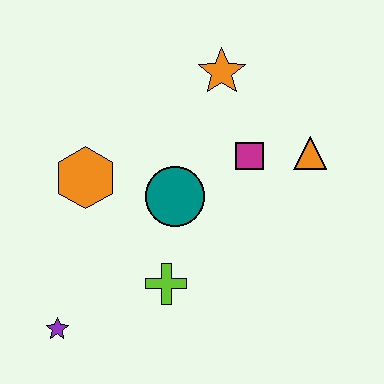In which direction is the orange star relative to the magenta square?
The orange star is above the magenta square.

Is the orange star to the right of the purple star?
Yes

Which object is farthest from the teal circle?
The purple star is farthest from the teal circle.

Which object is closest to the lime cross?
The teal circle is closest to the lime cross.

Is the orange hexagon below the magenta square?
Yes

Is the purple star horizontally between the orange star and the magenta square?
No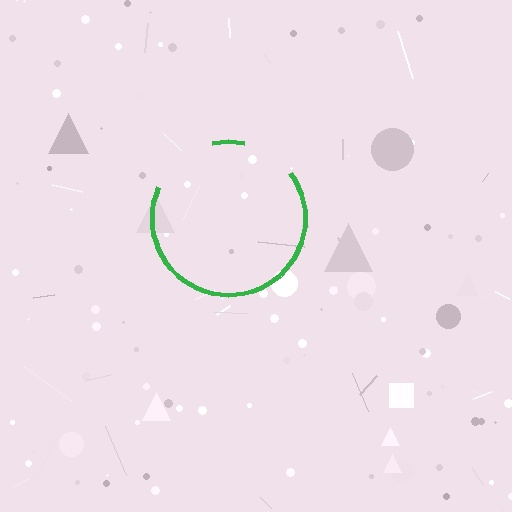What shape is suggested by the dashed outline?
The dashed outline suggests a circle.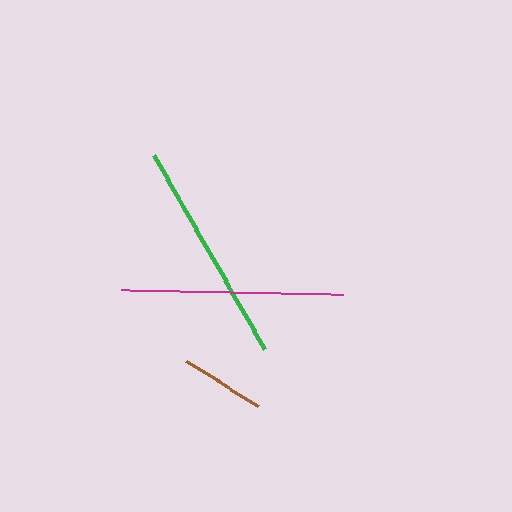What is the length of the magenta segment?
The magenta segment is approximately 223 pixels long.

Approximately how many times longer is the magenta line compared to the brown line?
The magenta line is approximately 2.6 times the length of the brown line.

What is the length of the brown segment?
The brown segment is approximately 85 pixels long.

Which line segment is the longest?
The green line is the longest at approximately 224 pixels.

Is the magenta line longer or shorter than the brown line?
The magenta line is longer than the brown line.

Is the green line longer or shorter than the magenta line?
The green line is longer than the magenta line.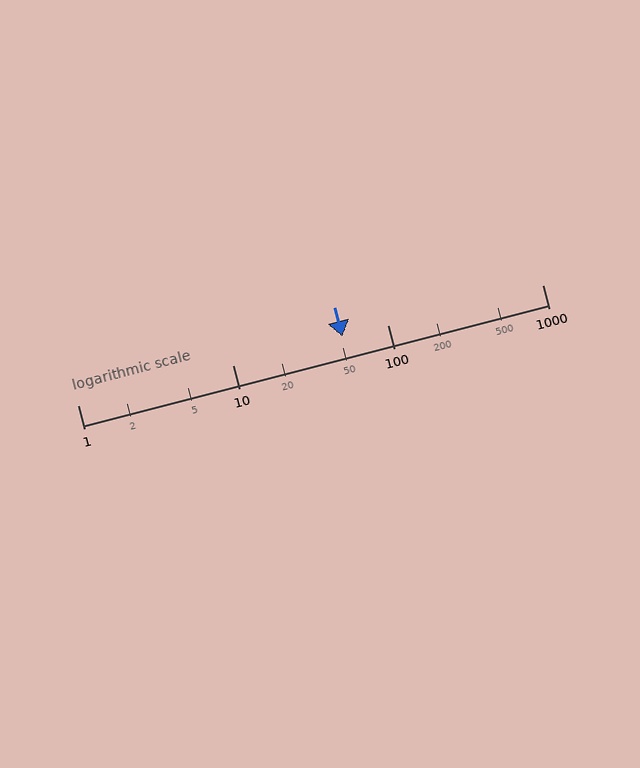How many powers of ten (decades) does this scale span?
The scale spans 3 decades, from 1 to 1000.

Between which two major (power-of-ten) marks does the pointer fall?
The pointer is between 10 and 100.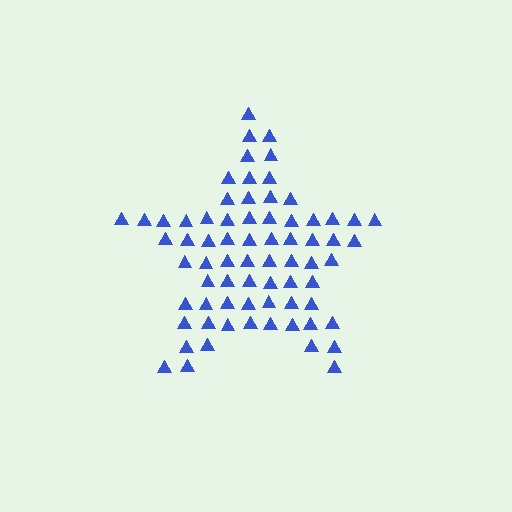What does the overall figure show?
The overall figure shows a star.